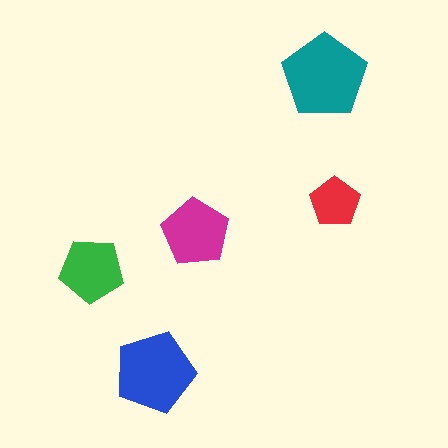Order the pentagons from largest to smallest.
the teal one, the blue one, the magenta one, the green one, the red one.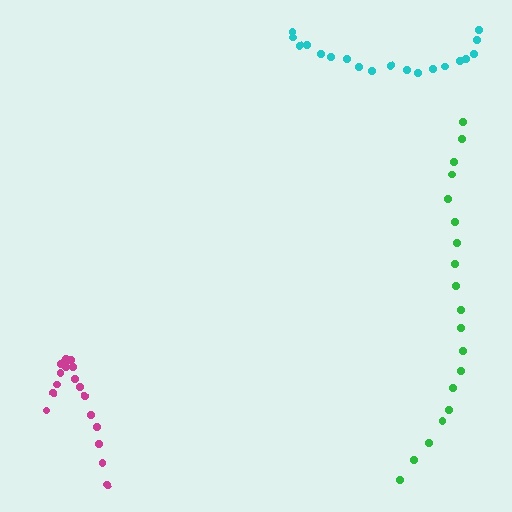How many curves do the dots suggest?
There are 3 distinct paths.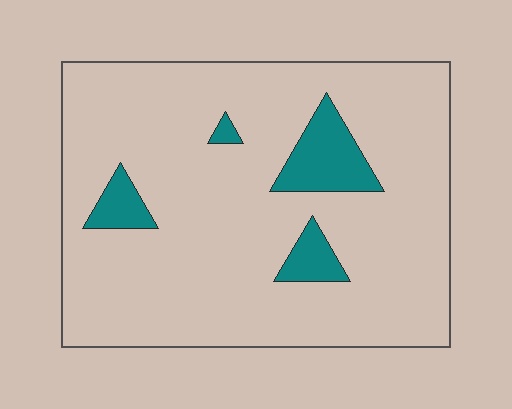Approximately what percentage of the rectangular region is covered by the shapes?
Approximately 10%.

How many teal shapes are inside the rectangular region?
4.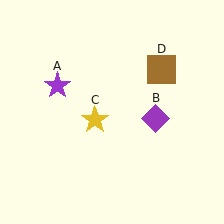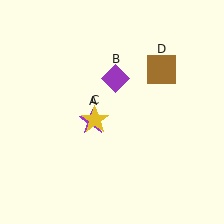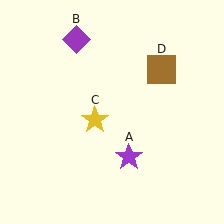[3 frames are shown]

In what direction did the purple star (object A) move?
The purple star (object A) moved down and to the right.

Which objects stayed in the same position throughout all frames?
Yellow star (object C) and brown square (object D) remained stationary.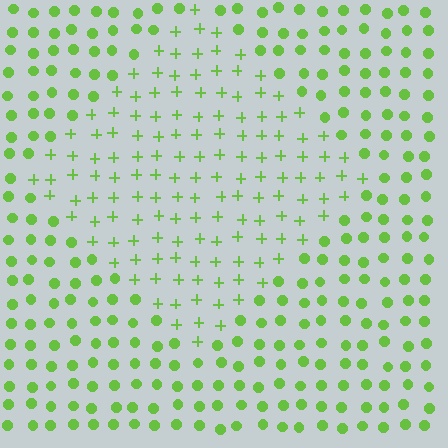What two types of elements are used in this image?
The image uses plus signs inside the diamond region and circles outside it.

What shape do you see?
I see a diamond.